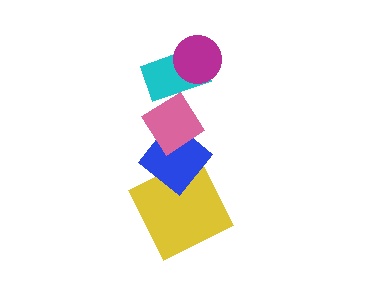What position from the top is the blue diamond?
The blue diamond is 4th from the top.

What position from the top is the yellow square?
The yellow square is 5th from the top.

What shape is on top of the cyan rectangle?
The magenta circle is on top of the cyan rectangle.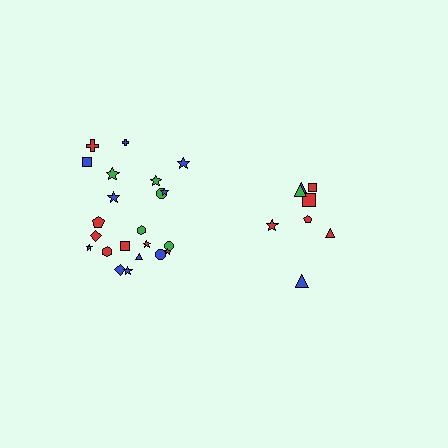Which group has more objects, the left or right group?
The left group.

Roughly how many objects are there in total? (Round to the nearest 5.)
Roughly 30 objects in total.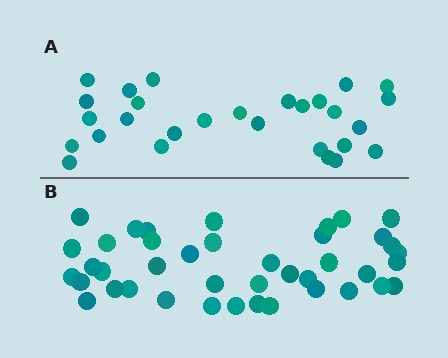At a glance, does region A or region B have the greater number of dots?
Region B (the bottom region) has more dots.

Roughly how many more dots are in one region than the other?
Region B has approximately 15 more dots than region A.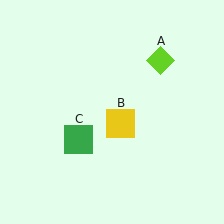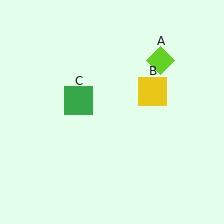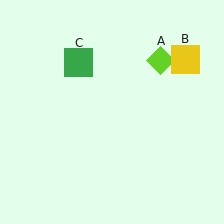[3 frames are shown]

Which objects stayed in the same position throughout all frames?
Lime diamond (object A) remained stationary.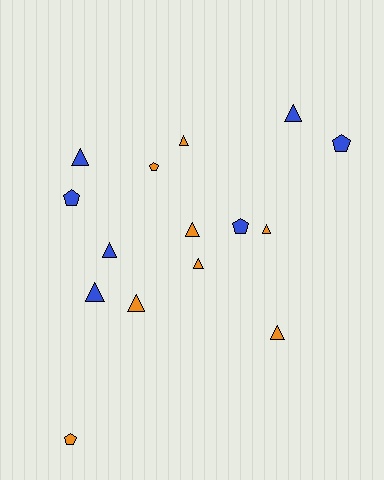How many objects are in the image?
There are 15 objects.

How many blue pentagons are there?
There are 3 blue pentagons.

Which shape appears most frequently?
Triangle, with 10 objects.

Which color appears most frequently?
Orange, with 8 objects.